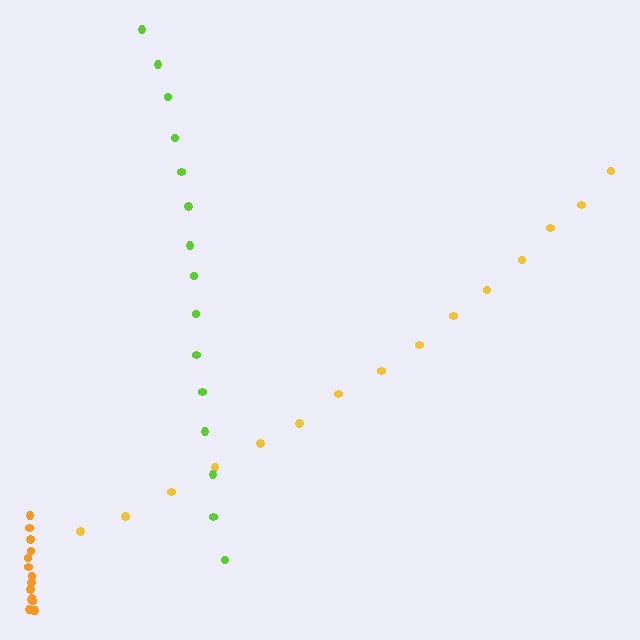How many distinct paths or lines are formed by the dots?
There are 3 distinct paths.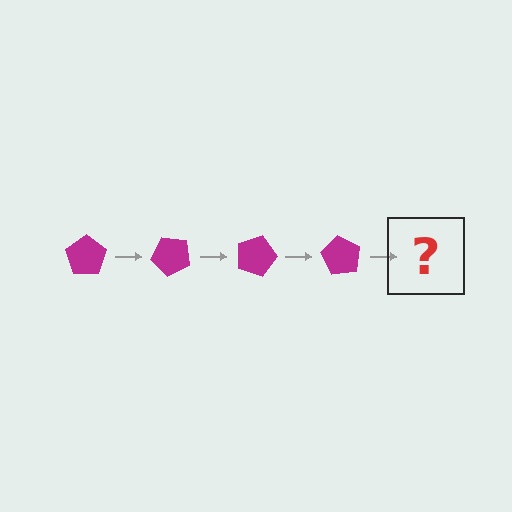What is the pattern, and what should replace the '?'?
The pattern is that the pentagon rotates 45 degrees each step. The '?' should be a magenta pentagon rotated 180 degrees.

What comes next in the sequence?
The next element should be a magenta pentagon rotated 180 degrees.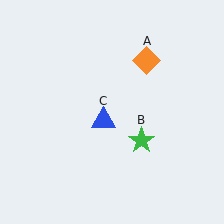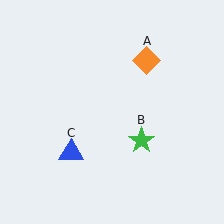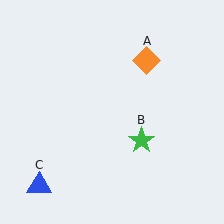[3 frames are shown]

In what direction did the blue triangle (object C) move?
The blue triangle (object C) moved down and to the left.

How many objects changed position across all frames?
1 object changed position: blue triangle (object C).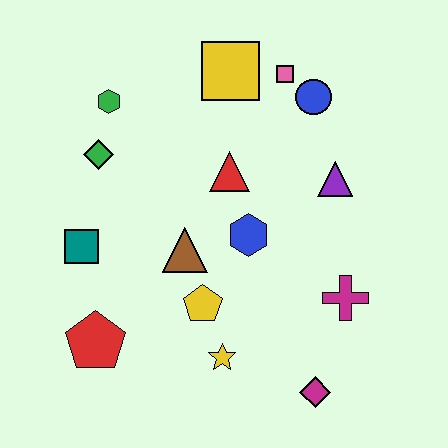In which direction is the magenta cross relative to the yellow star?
The magenta cross is to the right of the yellow star.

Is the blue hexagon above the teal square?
Yes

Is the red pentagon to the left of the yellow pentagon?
Yes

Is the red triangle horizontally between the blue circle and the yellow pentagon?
Yes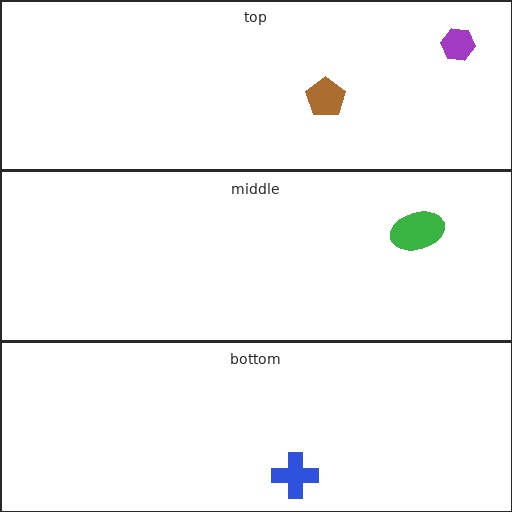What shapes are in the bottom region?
The blue cross.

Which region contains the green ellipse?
The middle region.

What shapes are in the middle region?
The green ellipse.